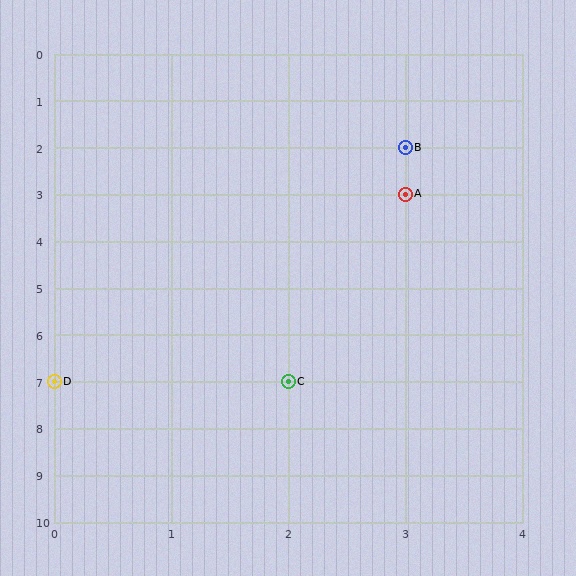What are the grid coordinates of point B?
Point B is at grid coordinates (3, 2).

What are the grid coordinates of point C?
Point C is at grid coordinates (2, 7).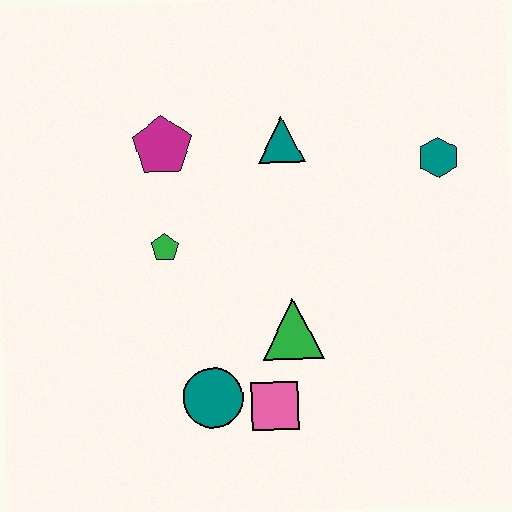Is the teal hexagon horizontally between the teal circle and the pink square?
No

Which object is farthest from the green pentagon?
The teal hexagon is farthest from the green pentagon.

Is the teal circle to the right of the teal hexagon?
No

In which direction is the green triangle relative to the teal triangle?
The green triangle is below the teal triangle.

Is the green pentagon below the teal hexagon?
Yes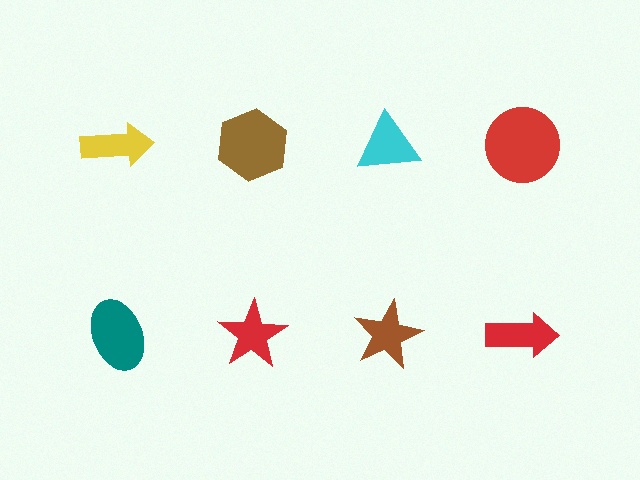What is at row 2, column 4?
A red arrow.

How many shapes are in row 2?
4 shapes.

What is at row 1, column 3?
A cyan triangle.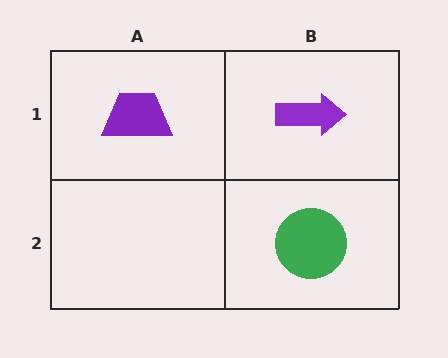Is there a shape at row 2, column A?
No, that cell is empty.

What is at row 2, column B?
A green circle.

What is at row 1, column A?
A purple trapezoid.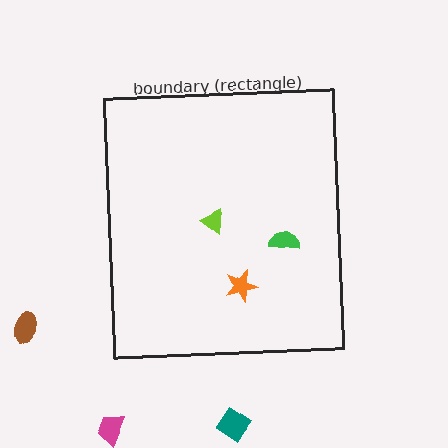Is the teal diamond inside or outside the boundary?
Outside.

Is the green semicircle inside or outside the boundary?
Inside.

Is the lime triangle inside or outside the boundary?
Inside.